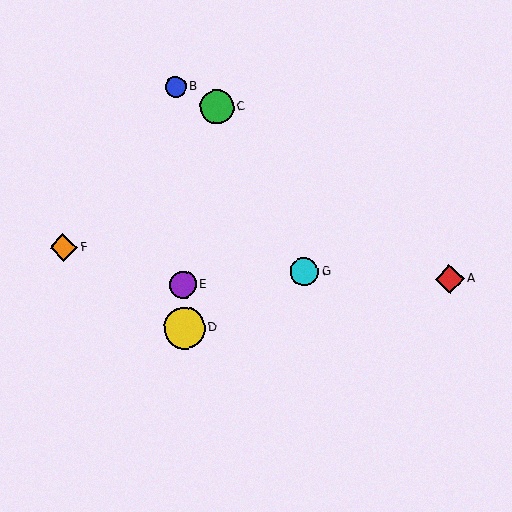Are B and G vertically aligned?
No, B is at x≈175 and G is at x≈304.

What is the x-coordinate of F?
Object F is at x≈64.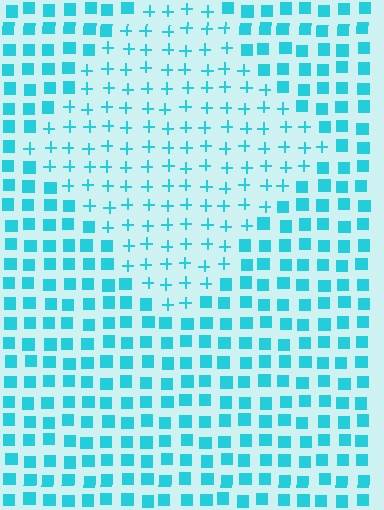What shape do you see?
I see a diamond.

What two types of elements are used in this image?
The image uses plus signs inside the diamond region and squares outside it.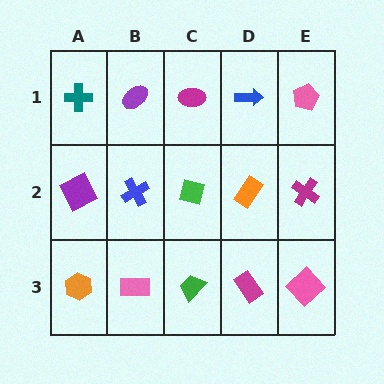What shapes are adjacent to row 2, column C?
A magenta ellipse (row 1, column C), a green trapezoid (row 3, column C), a blue cross (row 2, column B), an orange rectangle (row 2, column D).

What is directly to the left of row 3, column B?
An orange hexagon.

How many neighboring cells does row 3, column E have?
2.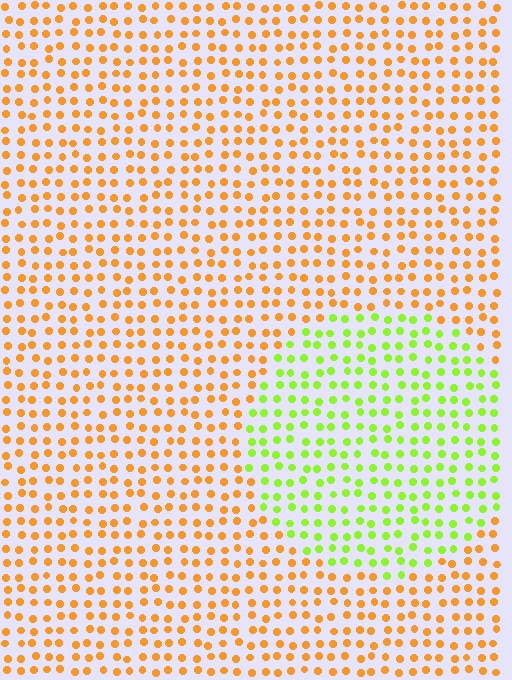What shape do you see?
I see a circle.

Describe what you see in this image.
The image is filled with small orange elements in a uniform arrangement. A circle-shaped region is visible where the elements are tinted to a slightly different hue, forming a subtle color boundary.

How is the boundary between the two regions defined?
The boundary is defined purely by a slight shift in hue (about 60 degrees). Spacing, size, and orientation are identical on both sides.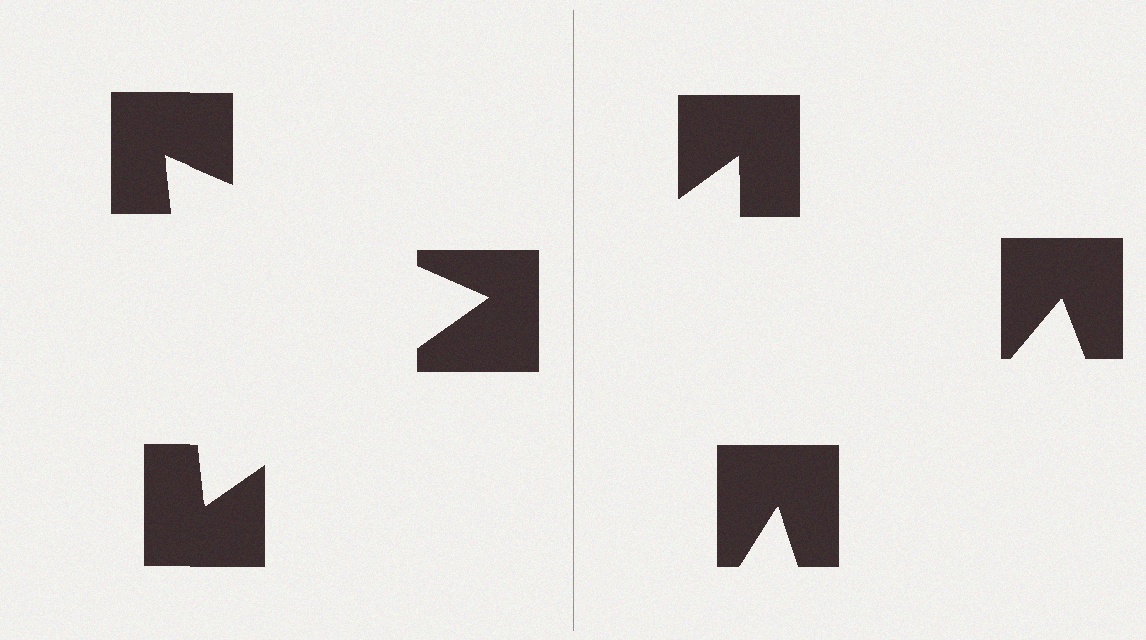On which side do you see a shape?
An illusory triangle appears on the left side. On the right side the wedge cuts are rotated, so no coherent shape forms.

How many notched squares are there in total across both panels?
6 — 3 on each side.